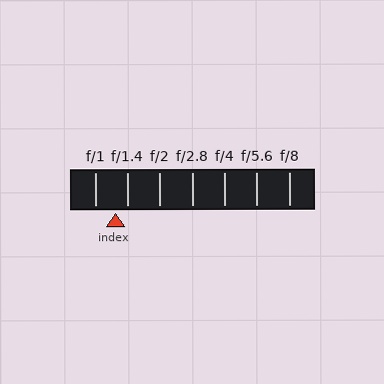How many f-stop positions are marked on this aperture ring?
There are 7 f-stop positions marked.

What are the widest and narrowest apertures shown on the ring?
The widest aperture shown is f/1 and the narrowest is f/8.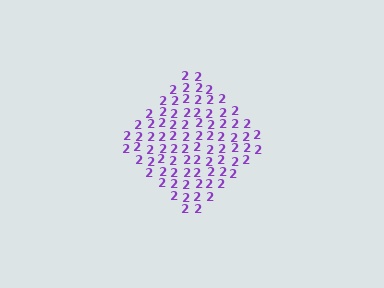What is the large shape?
The large shape is a diamond.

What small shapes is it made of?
It is made of small digit 2's.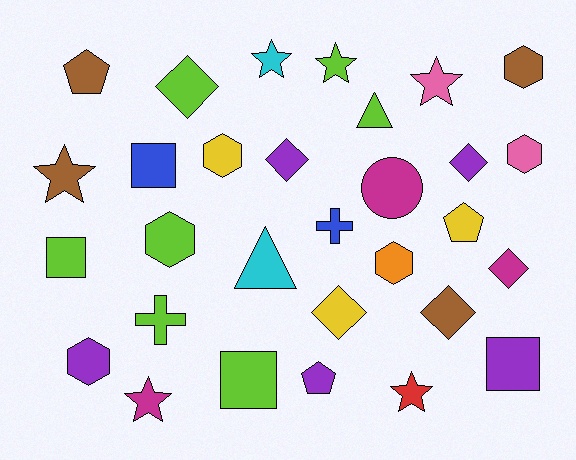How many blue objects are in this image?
There are 2 blue objects.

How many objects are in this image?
There are 30 objects.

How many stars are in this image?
There are 6 stars.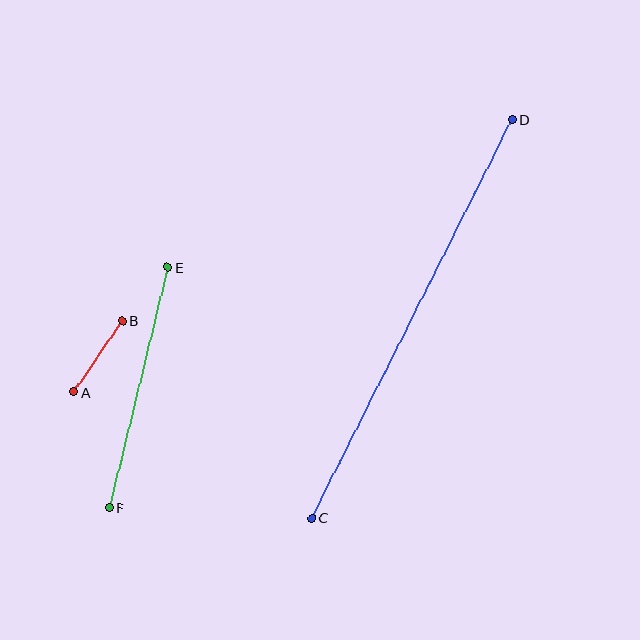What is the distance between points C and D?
The distance is approximately 446 pixels.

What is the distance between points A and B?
The distance is approximately 86 pixels.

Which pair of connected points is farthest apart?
Points C and D are farthest apart.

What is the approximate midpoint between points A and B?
The midpoint is at approximately (98, 357) pixels.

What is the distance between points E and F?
The distance is approximately 247 pixels.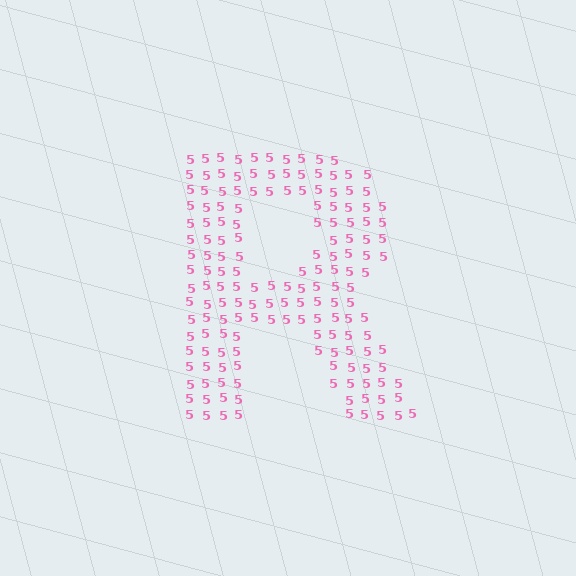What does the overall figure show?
The overall figure shows the letter R.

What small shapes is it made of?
It is made of small digit 5's.